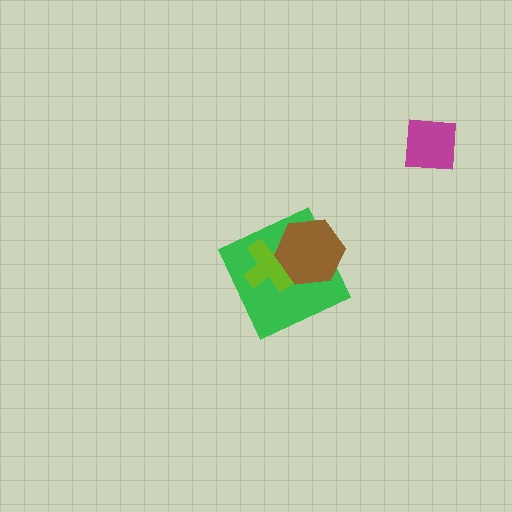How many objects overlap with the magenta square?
0 objects overlap with the magenta square.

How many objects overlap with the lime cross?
2 objects overlap with the lime cross.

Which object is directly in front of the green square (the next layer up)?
The lime cross is directly in front of the green square.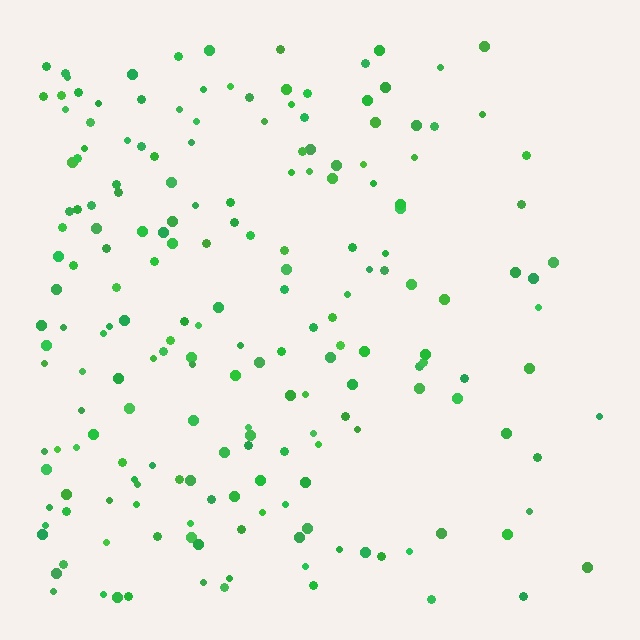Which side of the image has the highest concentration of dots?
The left.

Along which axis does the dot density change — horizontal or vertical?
Horizontal.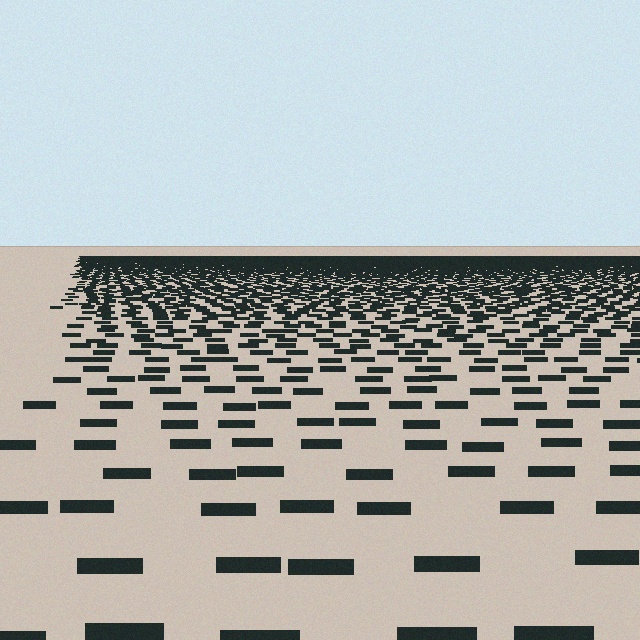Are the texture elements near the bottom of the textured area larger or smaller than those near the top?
Larger. Near the bottom, elements are closer to the viewer and appear at a bigger on-screen size.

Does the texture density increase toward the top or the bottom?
Density increases toward the top.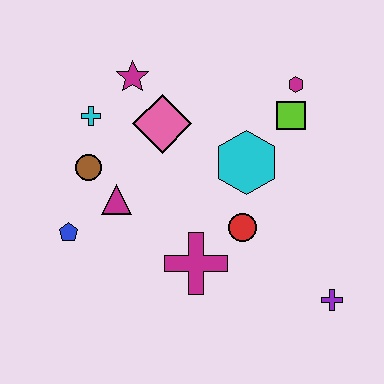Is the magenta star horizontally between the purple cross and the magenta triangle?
Yes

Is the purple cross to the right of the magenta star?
Yes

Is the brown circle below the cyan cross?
Yes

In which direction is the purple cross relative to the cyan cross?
The purple cross is to the right of the cyan cross.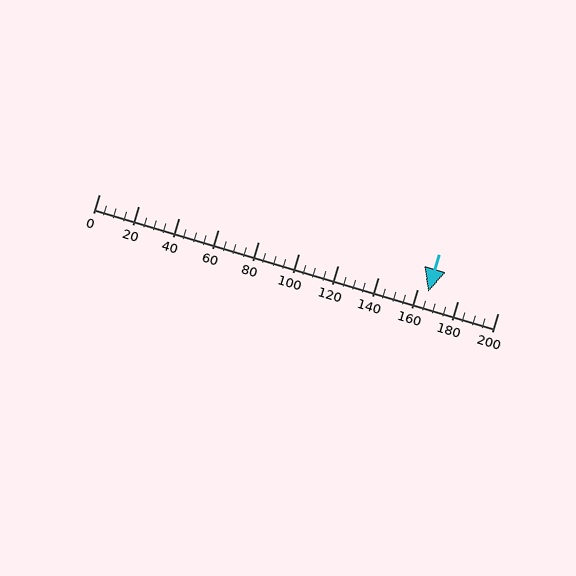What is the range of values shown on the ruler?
The ruler shows values from 0 to 200.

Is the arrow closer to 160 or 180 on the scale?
The arrow is closer to 160.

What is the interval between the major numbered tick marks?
The major tick marks are spaced 20 units apart.